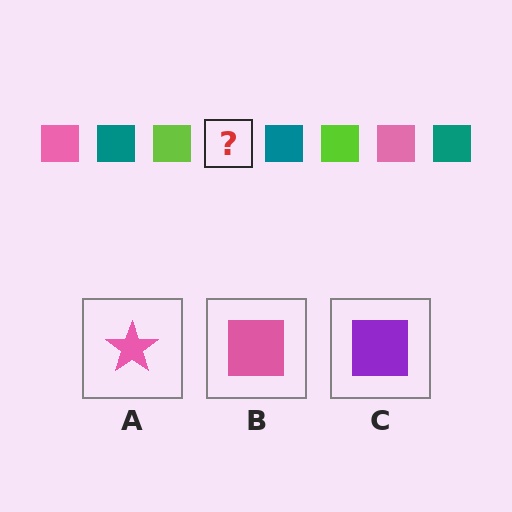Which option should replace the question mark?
Option B.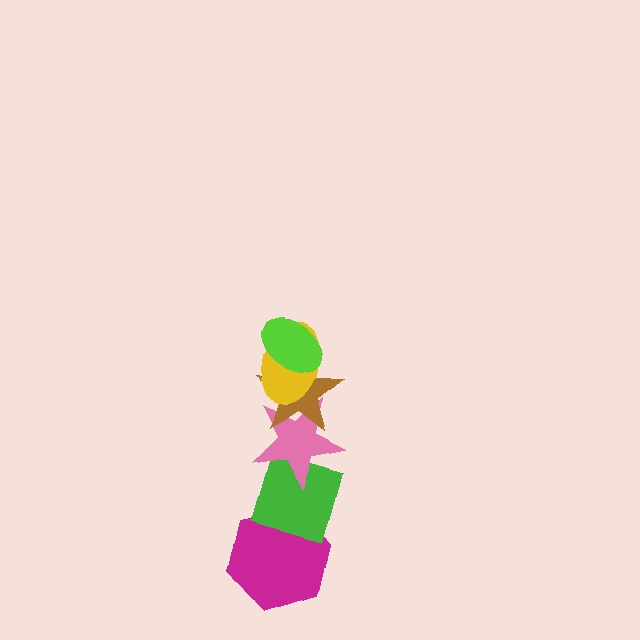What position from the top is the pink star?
The pink star is 4th from the top.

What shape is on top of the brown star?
The yellow ellipse is on top of the brown star.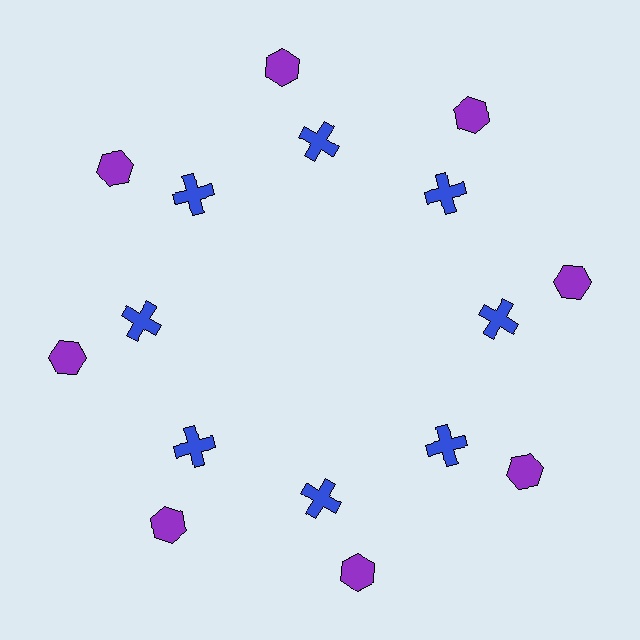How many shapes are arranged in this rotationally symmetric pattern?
There are 16 shapes, arranged in 8 groups of 2.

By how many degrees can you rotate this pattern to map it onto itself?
The pattern maps onto itself every 45 degrees of rotation.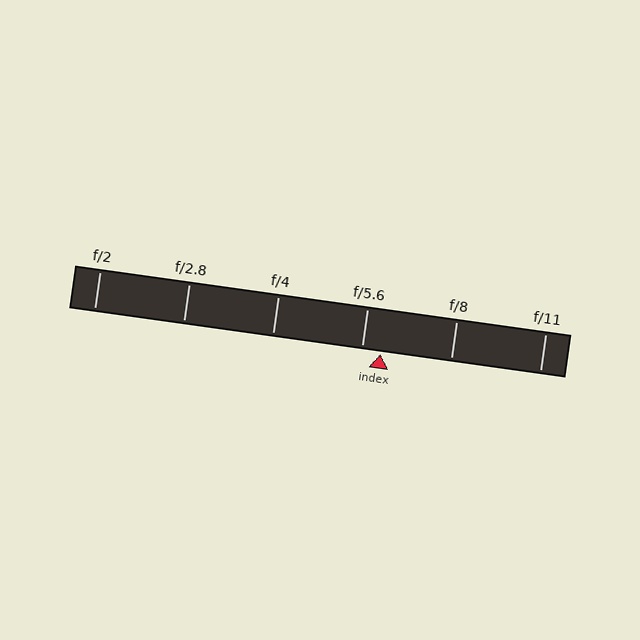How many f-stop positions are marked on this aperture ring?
There are 6 f-stop positions marked.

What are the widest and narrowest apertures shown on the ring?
The widest aperture shown is f/2 and the narrowest is f/11.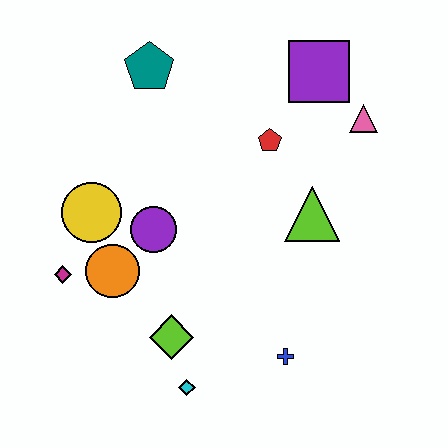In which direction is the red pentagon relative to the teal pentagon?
The red pentagon is to the right of the teal pentagon.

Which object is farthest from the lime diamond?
The purple square is farthest from the lime diamond.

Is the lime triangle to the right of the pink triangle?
No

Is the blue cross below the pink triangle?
Yes